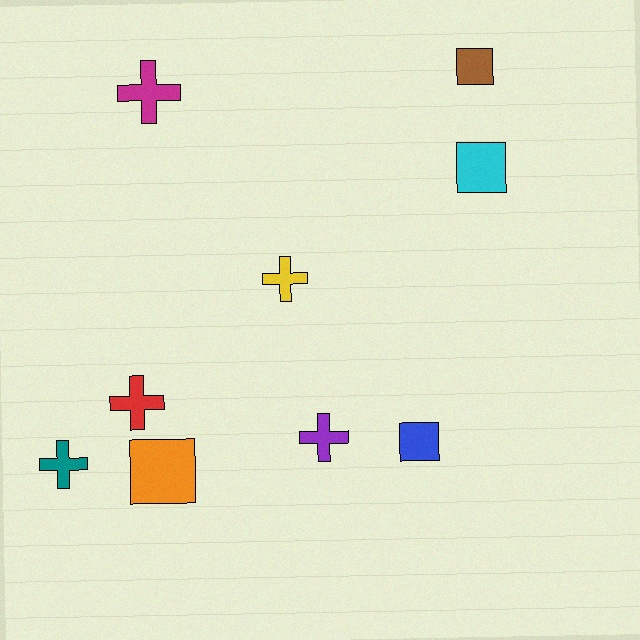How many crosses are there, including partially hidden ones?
There are 5 crosses.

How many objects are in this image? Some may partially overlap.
There are 9 objects.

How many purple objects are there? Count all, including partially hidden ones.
There is 1 purple object.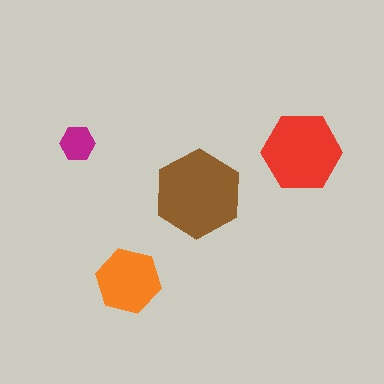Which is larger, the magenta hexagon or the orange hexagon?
The orange one.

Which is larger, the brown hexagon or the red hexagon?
The brown one.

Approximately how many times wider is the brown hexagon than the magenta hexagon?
About 2.5 times wider.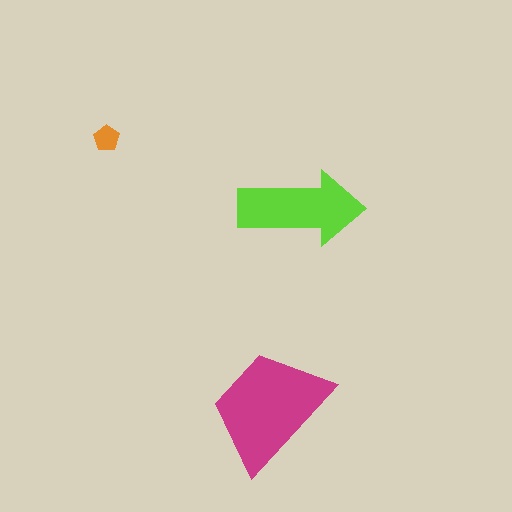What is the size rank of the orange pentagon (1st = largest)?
3rd.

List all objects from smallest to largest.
The orange pentagon, the lime arrow, the magenta trapezoid.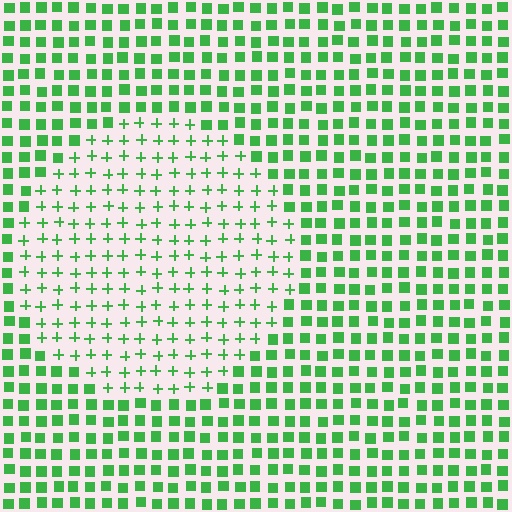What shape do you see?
I see a circle.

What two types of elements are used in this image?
The image uses plus signs inside the circle region and squares outside it.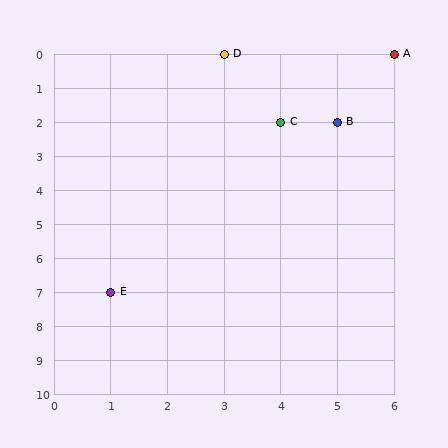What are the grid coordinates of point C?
Point C is at grid coordinates (4, 2).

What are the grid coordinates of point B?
Point B is at grid coordinates (5, 2).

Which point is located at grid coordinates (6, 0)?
Point A is at (6, 0).